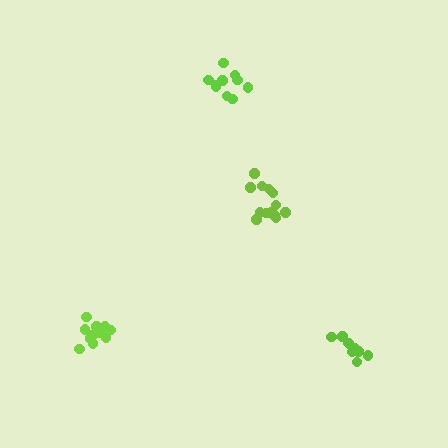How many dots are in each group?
Group 1: 10 dots, Group 2: 12 dots, Group 3: 9 dots, Group 4: 13 dots (44 total).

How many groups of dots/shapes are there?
There are 4 groups.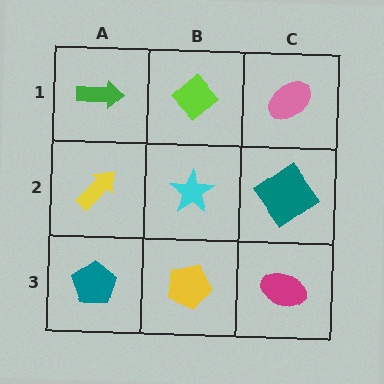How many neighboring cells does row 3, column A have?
2.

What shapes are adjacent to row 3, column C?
A teal diamond (row 2, column C), a yellow pentagon (row 3, column B).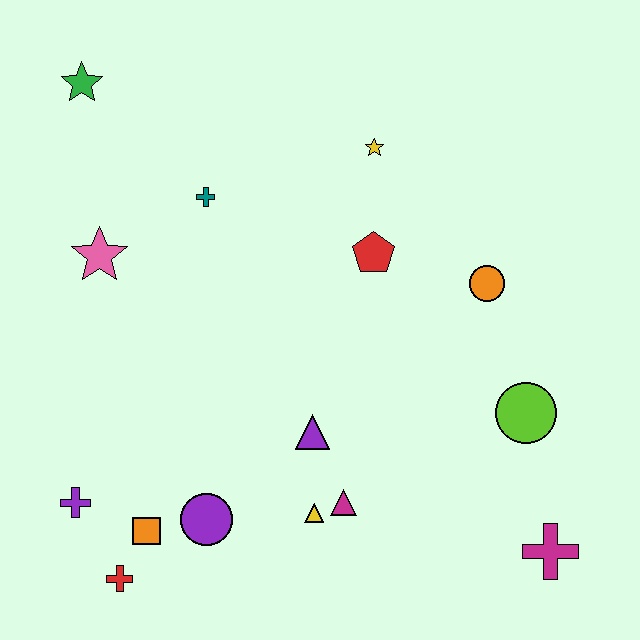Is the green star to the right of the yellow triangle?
No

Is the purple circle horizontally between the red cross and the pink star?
No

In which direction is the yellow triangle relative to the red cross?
The yellow triangle is to the right of the red cross.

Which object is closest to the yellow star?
The red pentagon is closest to the yellow star.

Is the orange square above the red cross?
Yes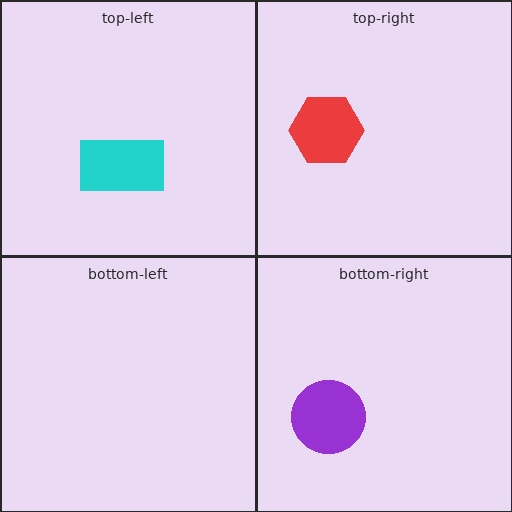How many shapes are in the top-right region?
1.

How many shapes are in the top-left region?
1.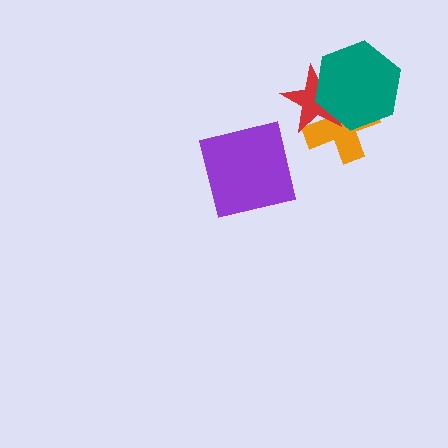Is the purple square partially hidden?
No, no other shape covers it.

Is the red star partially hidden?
Yes, it is partially covered by another shape.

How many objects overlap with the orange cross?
2 objects overlap with the orange cross.